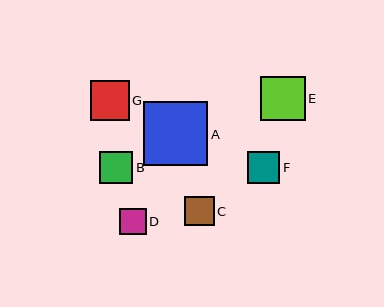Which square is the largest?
Square A is the largest with a size of approximately 64 pixels.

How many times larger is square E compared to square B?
Square E is approximately 1.4 times the size of square B.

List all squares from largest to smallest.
From largest to smallest: A, E, G, B, F, C, D.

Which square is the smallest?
Square D is the smallest with a size of approximately 27 pixels.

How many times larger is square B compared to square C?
Square B is approximately 1.1 times the size of square C.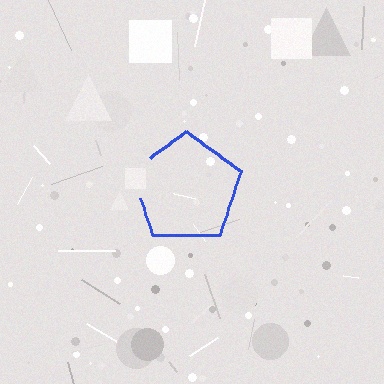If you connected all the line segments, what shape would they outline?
They would outline a pentagon.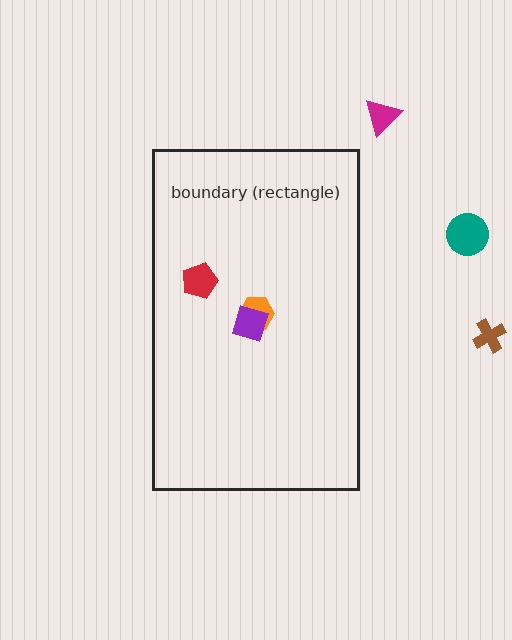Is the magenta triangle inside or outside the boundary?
Outside.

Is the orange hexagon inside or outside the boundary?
Inside.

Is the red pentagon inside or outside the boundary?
Inside.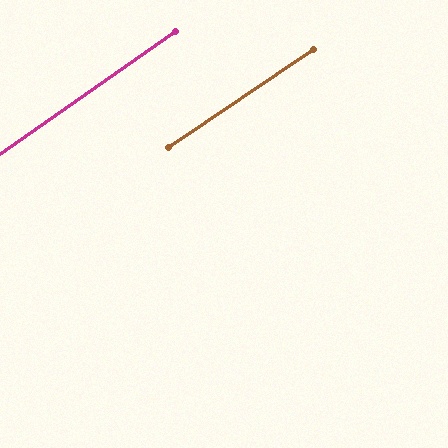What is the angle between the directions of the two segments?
Approximately 1 degree.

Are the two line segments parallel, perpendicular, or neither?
Parallel — their directions differ by only 0.6°.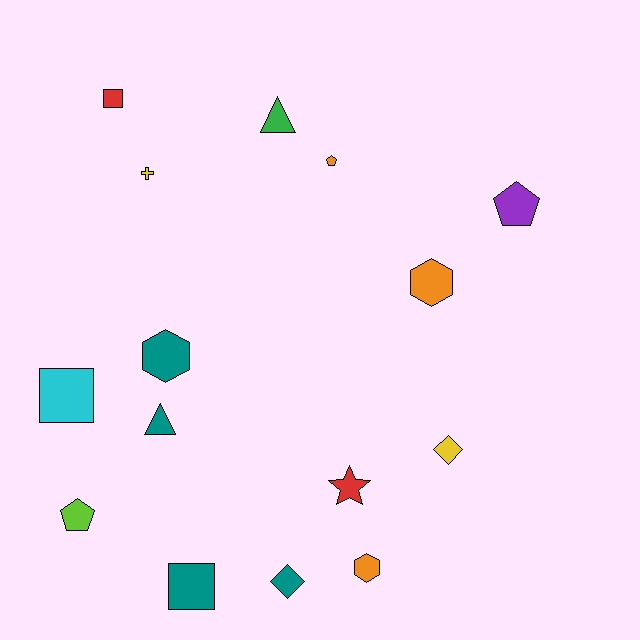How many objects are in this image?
There are 15 objects.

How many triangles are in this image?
There are 2 triangles.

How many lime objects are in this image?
There is 1 lime object.